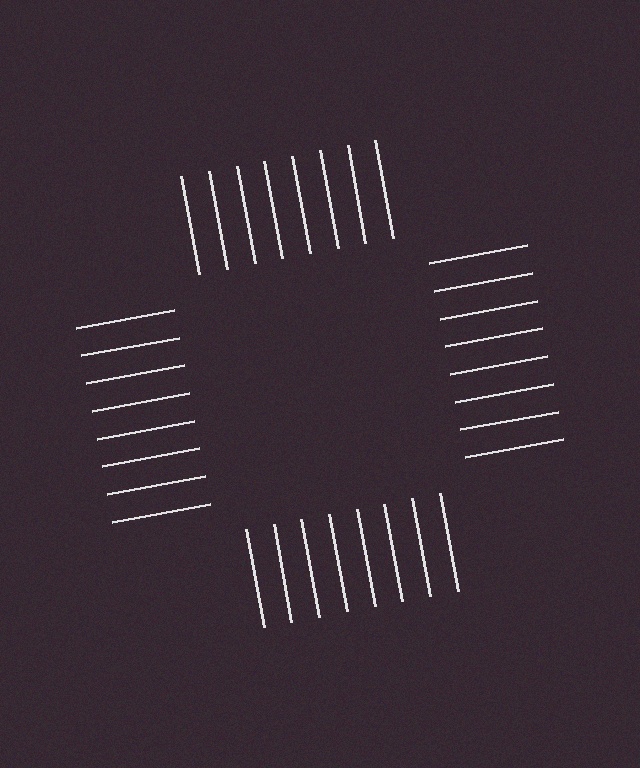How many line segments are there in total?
32 — 8 along each of the 4 edges.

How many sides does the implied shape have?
4 sides — the line-ends trace a square.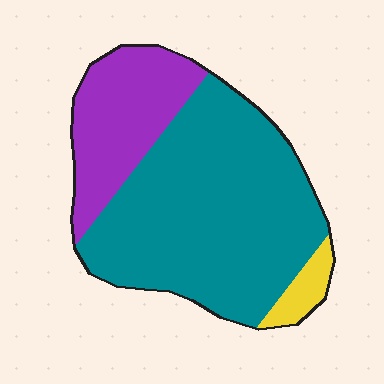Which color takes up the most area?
Teal, at roughly 70%.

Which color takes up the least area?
Yellow, at roughly 5%.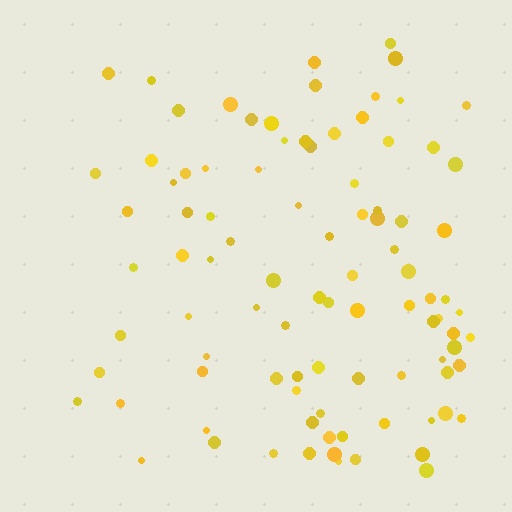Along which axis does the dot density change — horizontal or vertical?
Horizontal.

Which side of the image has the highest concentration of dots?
The right.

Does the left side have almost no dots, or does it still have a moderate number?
Still a moderate number, just noticeably fewer than the right.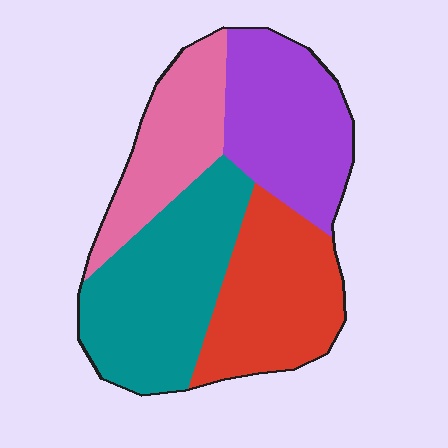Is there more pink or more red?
Red.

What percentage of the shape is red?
Red takes up between a quarter and a half of the shape.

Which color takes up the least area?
Pink, at roughly 20%.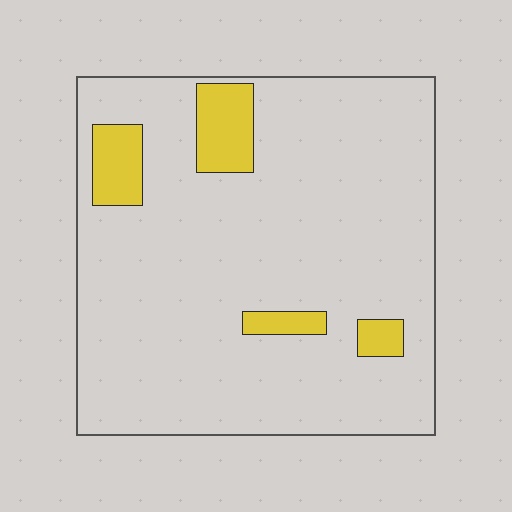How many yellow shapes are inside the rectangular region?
4.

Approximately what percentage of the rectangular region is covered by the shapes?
Approximately 10%.